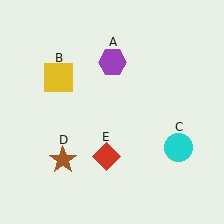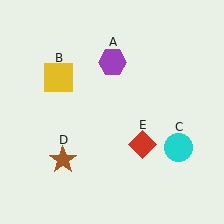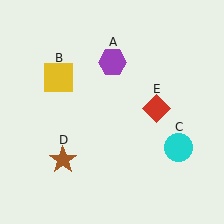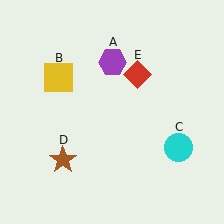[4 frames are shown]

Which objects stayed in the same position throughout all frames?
Purple hexagon (object A) and yellow square (object B) and cyan circle (object C) and brown star (object D) remained stationary.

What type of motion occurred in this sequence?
The red diamond (object E) rotated counterclockwise around the center of the scene.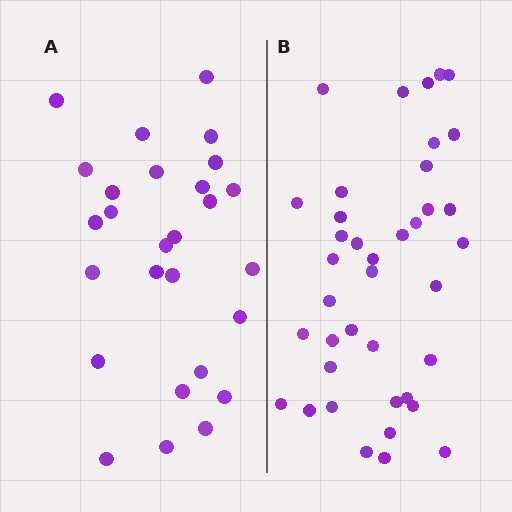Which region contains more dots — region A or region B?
Region B (the right region) has more dots.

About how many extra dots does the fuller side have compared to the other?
Region B has roughly 12 or so more dots than region A.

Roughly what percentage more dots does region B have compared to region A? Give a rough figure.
About 45% more.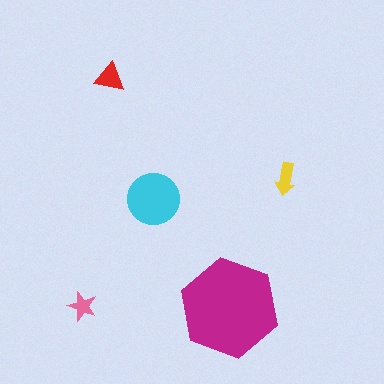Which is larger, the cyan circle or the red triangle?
The cyan circle.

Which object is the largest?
The magenta hexagon.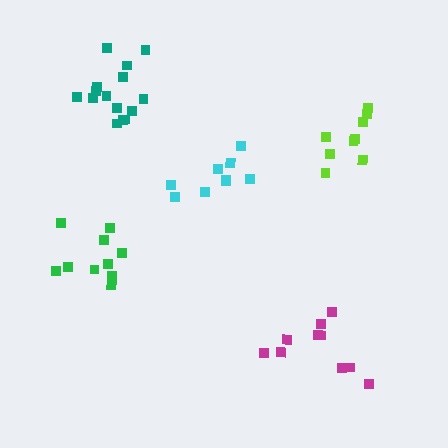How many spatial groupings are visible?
There are 5 spatial groupings.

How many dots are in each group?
Group 1: 10 dots, Group 2: 15 dots, Group 3: 9 dots, Group 4: 9 dots, Group 5: 10 dots (53 total).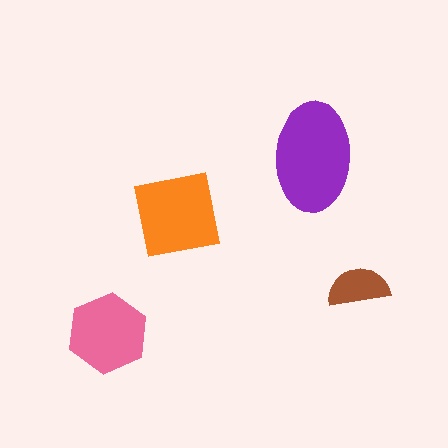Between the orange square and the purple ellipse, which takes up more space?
The purple ellipse.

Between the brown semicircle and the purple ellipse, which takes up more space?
The purple ellipse.